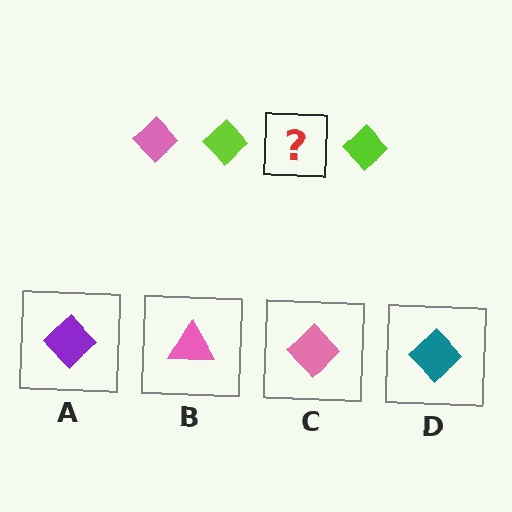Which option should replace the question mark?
Option C.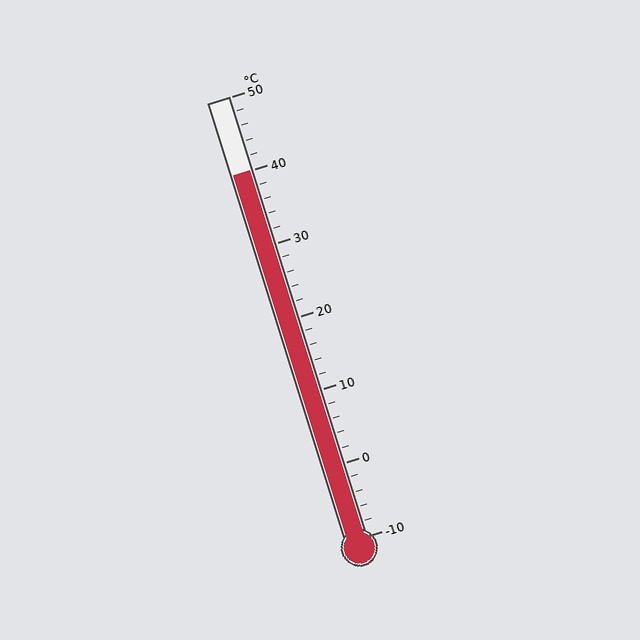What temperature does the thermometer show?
The thermometer shows approximately 40°C.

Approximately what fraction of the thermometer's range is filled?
The thermometer is filled to approximately 85% of its range.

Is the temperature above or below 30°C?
The temperature is above 30°C.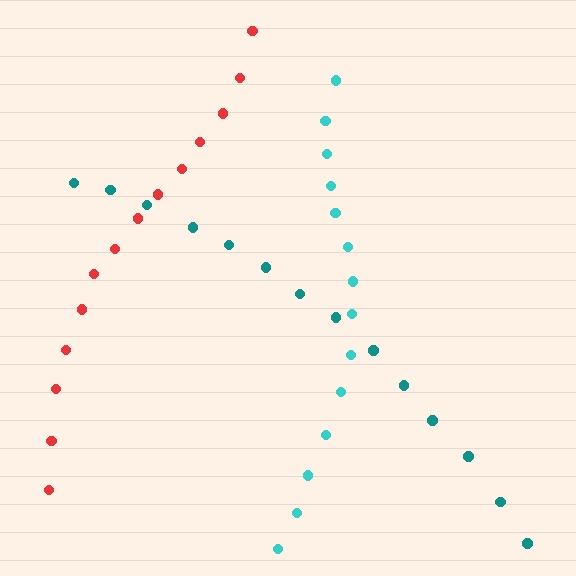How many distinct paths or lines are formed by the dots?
There are 3 distinct paths.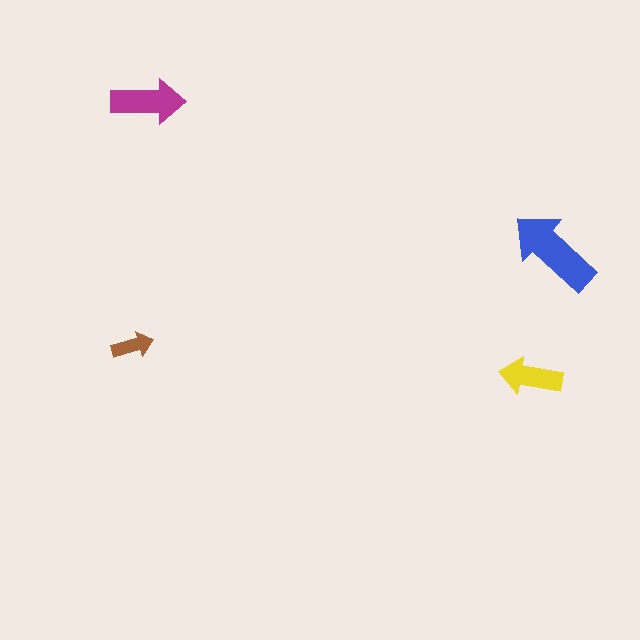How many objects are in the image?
There are 4 objects in the image.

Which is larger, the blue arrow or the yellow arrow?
The blue one.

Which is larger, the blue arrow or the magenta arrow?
The blue one.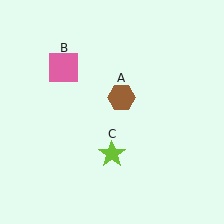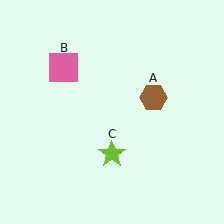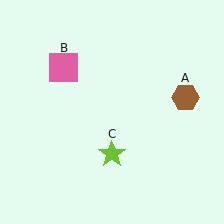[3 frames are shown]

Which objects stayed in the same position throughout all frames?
Pink square (object B) and lime star (object C) remained stationary.